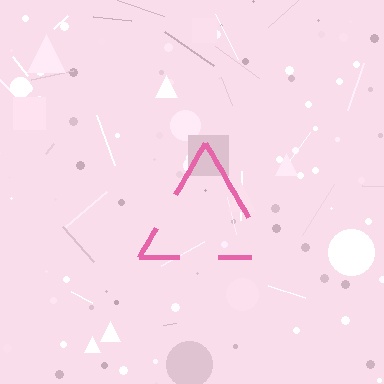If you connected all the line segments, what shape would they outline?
They would outline a triangle.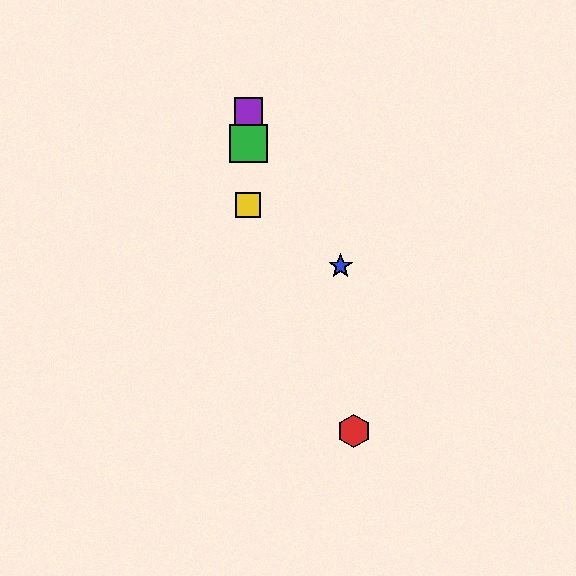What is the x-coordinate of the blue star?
The blue star is at x≈341.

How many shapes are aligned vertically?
3 shapes (the green square, the yellow square, the purple square) are aligned vertically.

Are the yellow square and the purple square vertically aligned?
Yes, both are at x≈248.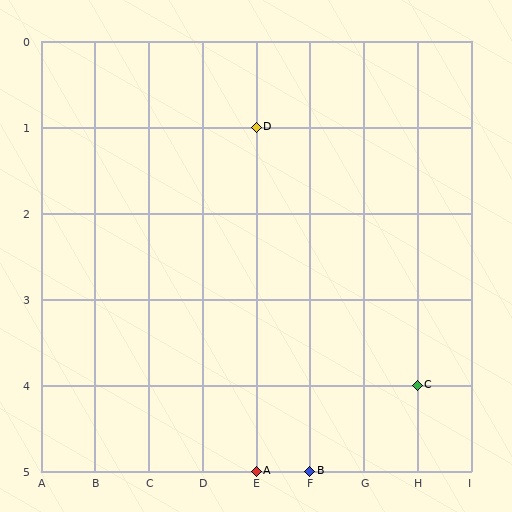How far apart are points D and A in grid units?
Points D and A are 4 rows apart.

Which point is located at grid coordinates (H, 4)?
Point C is at (H, 4).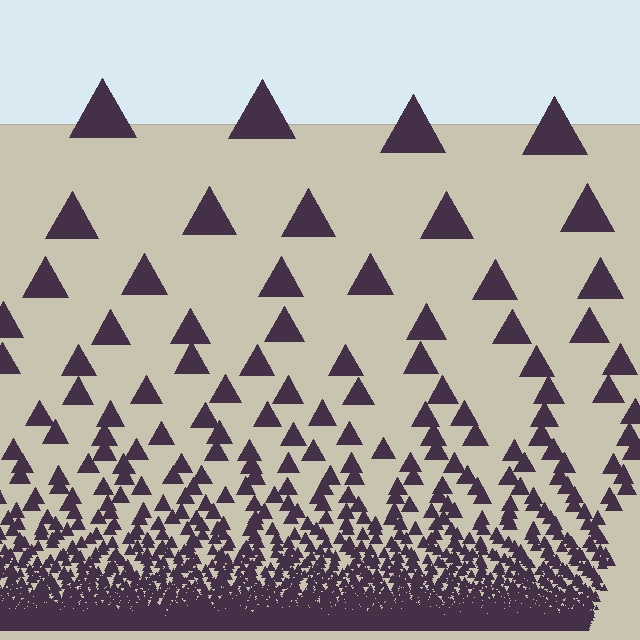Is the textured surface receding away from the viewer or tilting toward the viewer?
The surface appears to tilt toward the viewer. Texture elements get larger and sparser toward the top.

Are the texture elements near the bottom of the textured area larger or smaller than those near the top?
Smaller. The gradient is inverted — elements near the bottom are smaller and denser.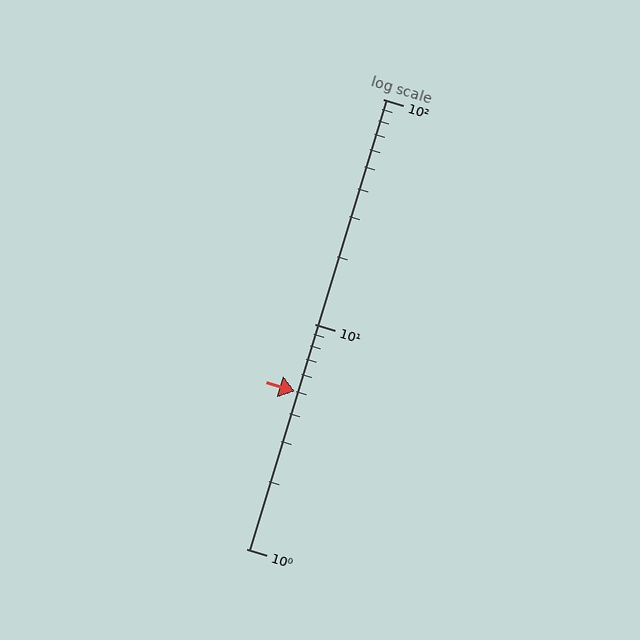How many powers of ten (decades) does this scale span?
The scale spans 2 decades, from 1 to 100.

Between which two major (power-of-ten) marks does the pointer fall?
The pointer is between 1 and 10.